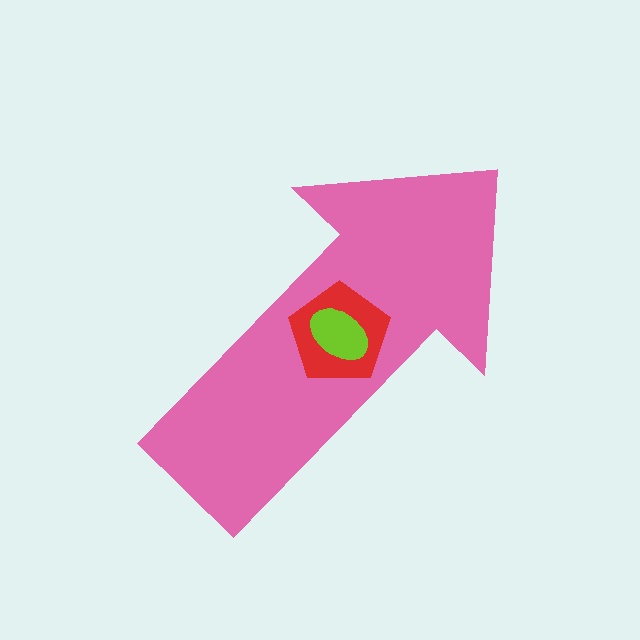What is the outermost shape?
The pink arrow.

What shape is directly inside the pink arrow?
The red pentagon.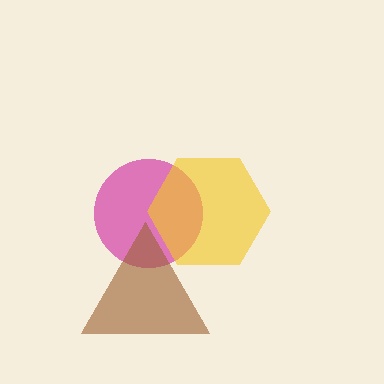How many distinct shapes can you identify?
There are 3 distinct shapes: a magenta circle, a brown triangle, a yellow hexagon.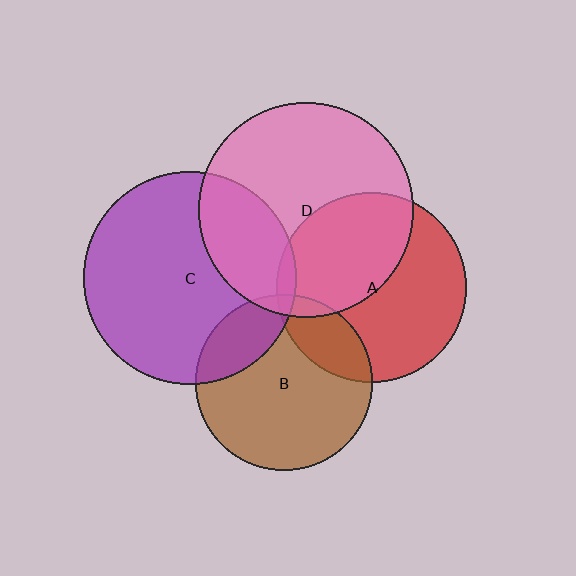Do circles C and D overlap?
Yes.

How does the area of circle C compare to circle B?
Approximately 1.5 times.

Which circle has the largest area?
Circle D (pink).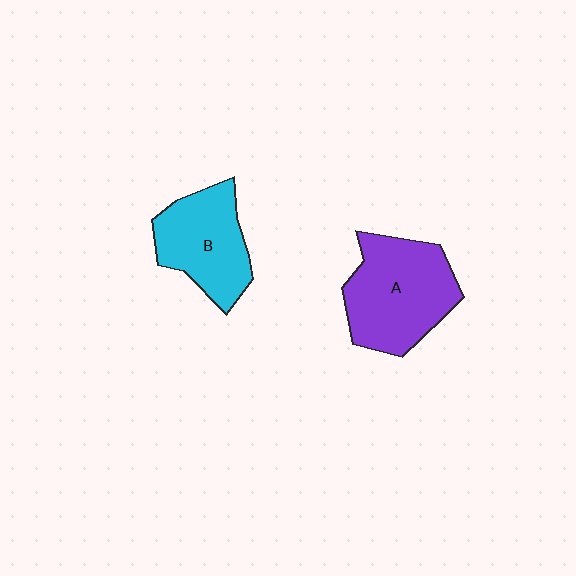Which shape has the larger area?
Shape A (purple).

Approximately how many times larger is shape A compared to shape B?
Approximately 1.3 times.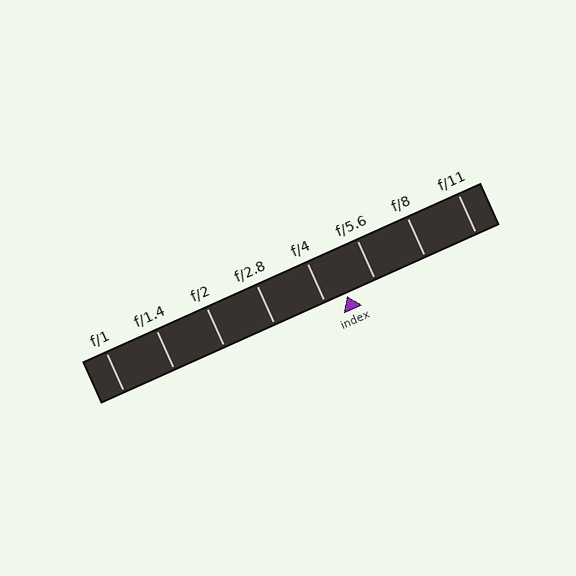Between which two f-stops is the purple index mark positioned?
The index mark is between f/4 and f/5.6.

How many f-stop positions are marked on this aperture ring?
There are 8 f-stop positions marked.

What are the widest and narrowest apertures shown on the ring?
The widest aperture shown is f/1 and the narrowest is f/11.